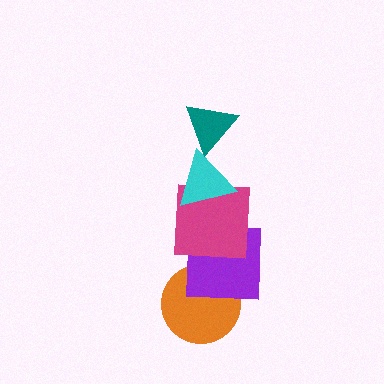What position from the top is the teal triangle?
The teal triangle is 1st from the top.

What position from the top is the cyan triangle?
The cyan triangle is 2nd from the top.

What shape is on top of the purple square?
The magenta square is on top of the purple square.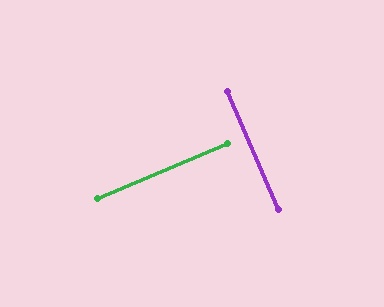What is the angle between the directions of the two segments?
Approximately 89 degrees.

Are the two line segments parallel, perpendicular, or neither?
Perpendicular — they meet at approximately 89°.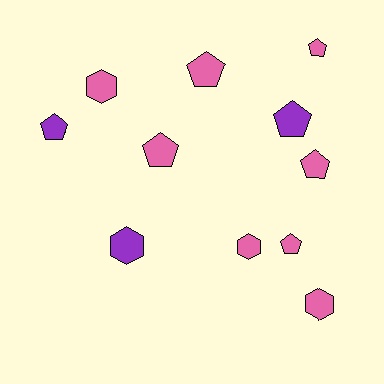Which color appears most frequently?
Pink, with 8 objects.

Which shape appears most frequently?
Pentagon, with 7 objects.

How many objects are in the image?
There are 11 objects.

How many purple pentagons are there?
There are 2 purple pentagons.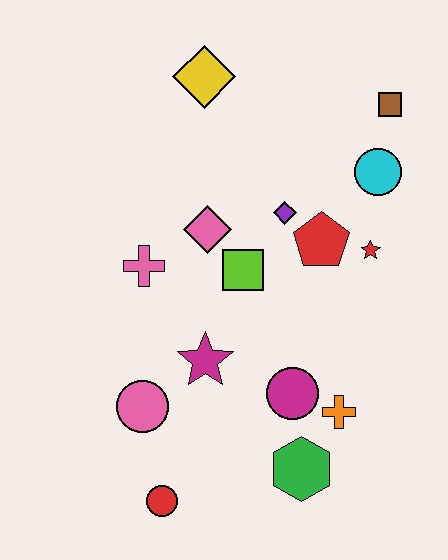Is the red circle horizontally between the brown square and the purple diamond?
No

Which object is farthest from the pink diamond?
The red circle is farthest from the pink diamond.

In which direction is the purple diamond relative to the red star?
The purple diamond is to the left of the red star.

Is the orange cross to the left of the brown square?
Yes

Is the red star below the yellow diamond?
Yes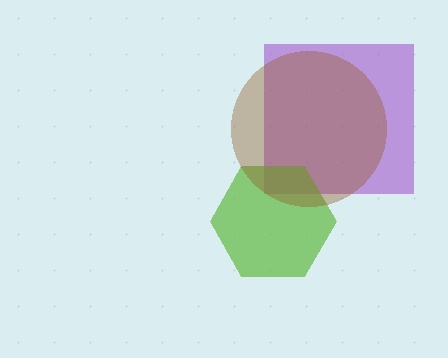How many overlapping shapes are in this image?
There are 3 overlapping shapes in the image.